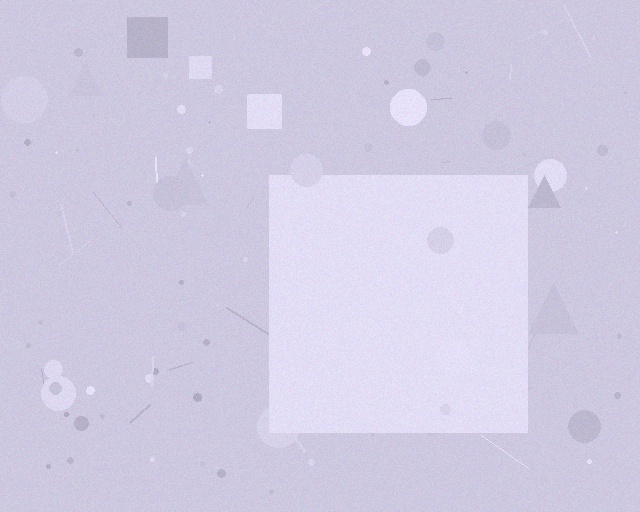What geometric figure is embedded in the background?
A square is embedded in the background.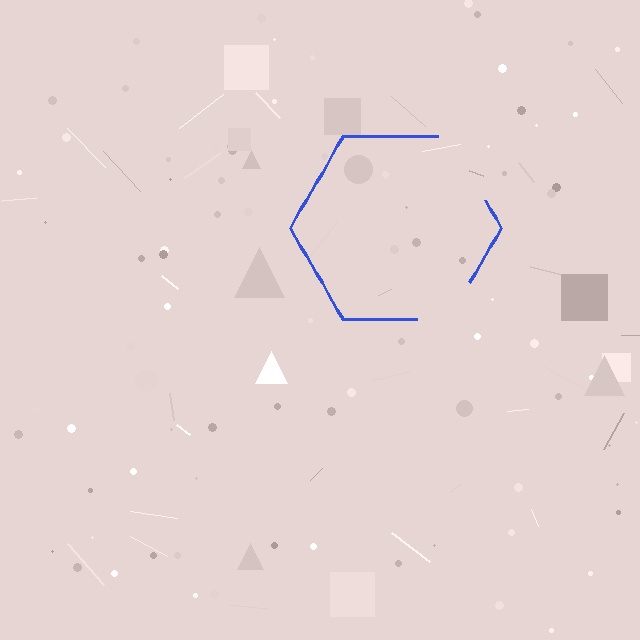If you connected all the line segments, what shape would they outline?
They would outline a hexagon.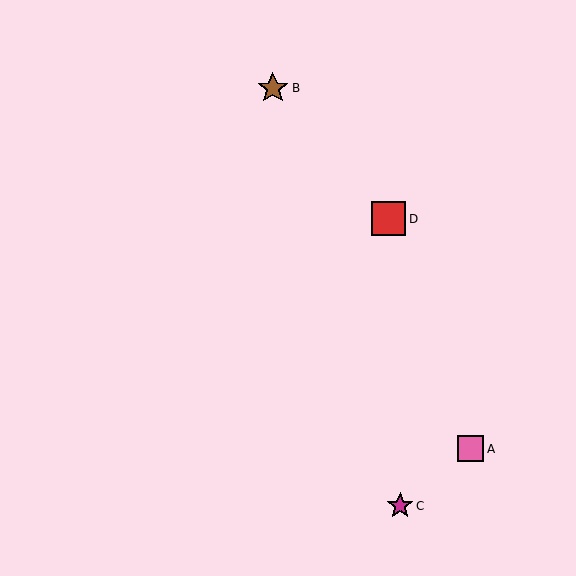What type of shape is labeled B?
Shape B is a brown star.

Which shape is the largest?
The red square (labeled D) is the largest.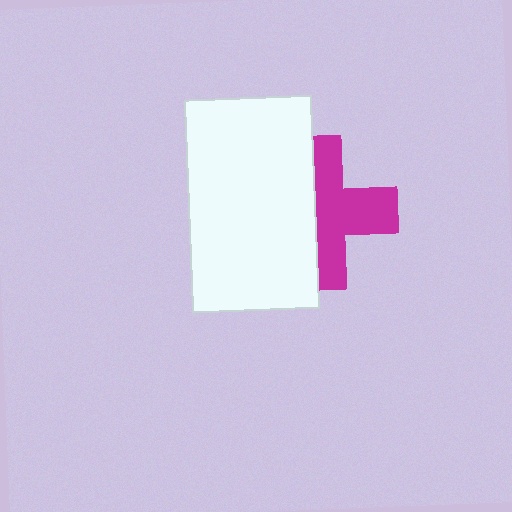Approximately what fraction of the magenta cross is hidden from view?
Roughly 44% of the magenta cross is hidden behind the white rectangle.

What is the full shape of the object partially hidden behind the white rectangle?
The partially hidden object is a magenta cross.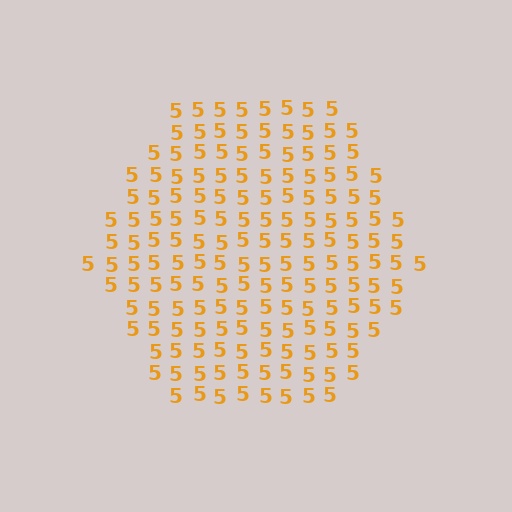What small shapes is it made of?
It is made of small digit 5's.